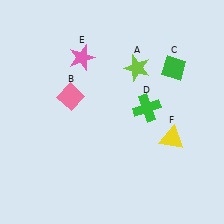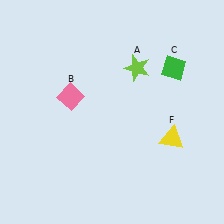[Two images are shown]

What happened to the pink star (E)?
The pink star (E) was removed in Image 2. It was in the top-left area of Image 1.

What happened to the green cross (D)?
The green cross (D) was removed in Image 2. It was in the top-right area of Image 1.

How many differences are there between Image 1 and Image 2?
There are 2 differences between the two images.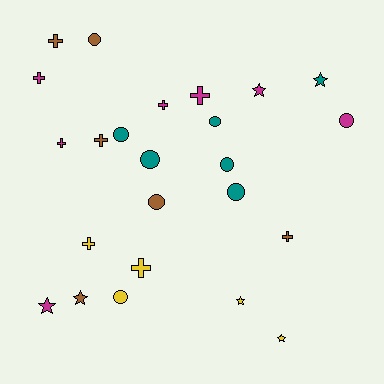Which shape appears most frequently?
Cross, with 9 objects.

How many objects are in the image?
There are 24 objects.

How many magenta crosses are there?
There are 4 magenta crosses.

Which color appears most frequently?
Magenta, with 7 objects.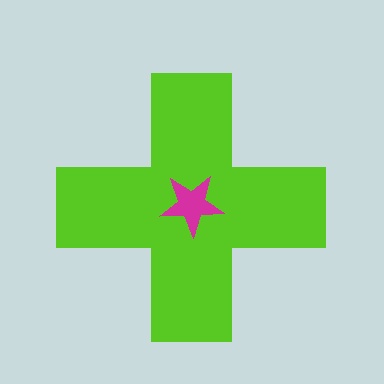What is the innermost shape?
The magenta star.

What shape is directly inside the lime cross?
The magenta star.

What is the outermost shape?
The lime cross.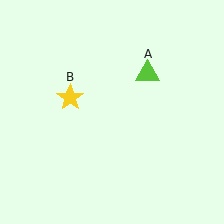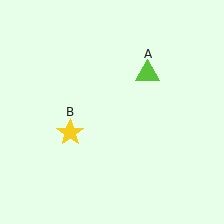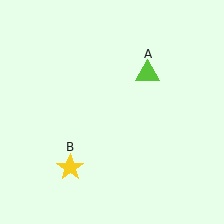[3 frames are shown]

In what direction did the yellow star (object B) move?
The yellow star (object B) moved down.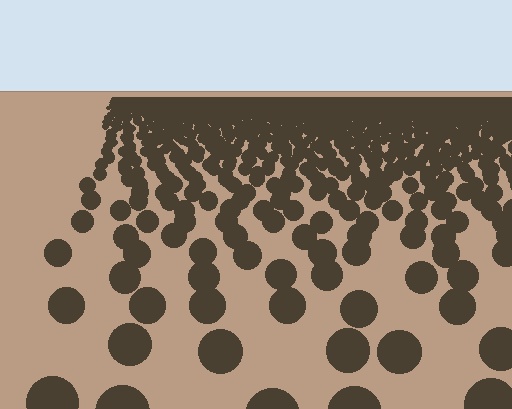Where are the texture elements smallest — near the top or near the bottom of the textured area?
Near the top.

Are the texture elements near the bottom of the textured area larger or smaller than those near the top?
Larger. Near the bottom, elements are closer to the viewer and appear at a bigger on-screen size.